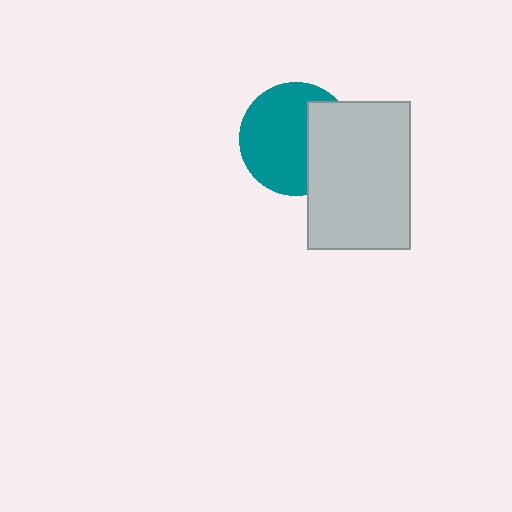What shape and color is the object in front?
The object in front is a light gray rectangle.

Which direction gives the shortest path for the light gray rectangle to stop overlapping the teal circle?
Moving right gives the shortest separation.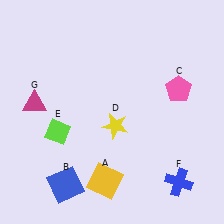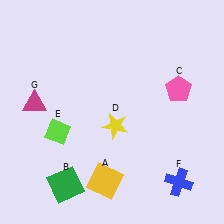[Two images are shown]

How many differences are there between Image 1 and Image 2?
There is 1 difference between the two images.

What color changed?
The square (B) changed from blue in Image 1 to green in Image 2.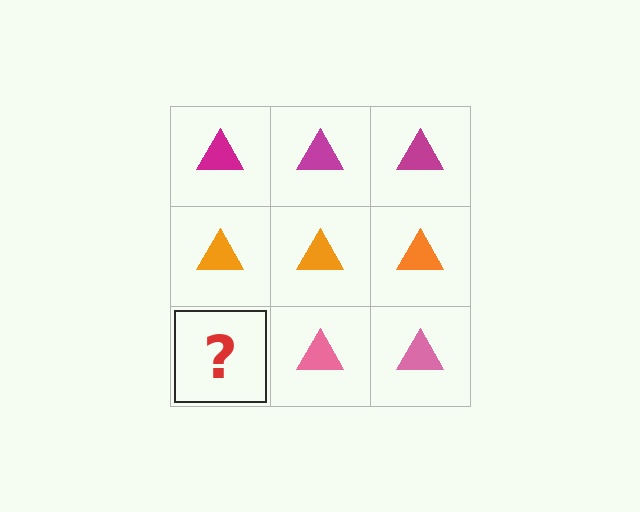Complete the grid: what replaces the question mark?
The question mark should be replaced with a pink triangle.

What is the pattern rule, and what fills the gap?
The rule is that each row has a consistent color. The gap should be filled with a pink triangle.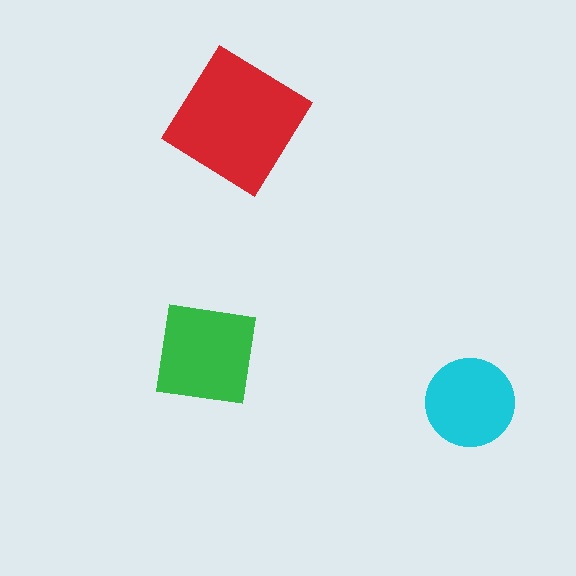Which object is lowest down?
The cyan circle is bottommost.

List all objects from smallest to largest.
The cyan circle, the green square, the red diamond.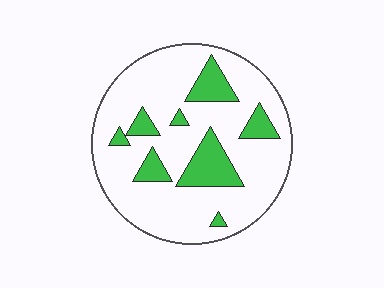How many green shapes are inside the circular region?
8.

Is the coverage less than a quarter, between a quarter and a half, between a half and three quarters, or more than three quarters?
Less than a quarter.